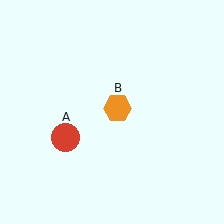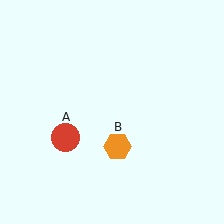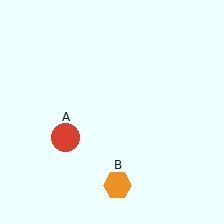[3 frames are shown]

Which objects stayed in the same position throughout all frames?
Red circle (object A) remained stationary.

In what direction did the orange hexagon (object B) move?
The orange hexagon (object B) moved down.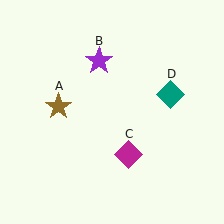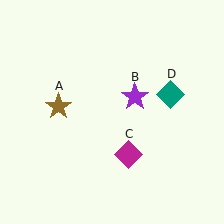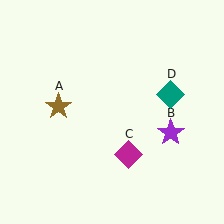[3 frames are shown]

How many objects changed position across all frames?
1 object changed position: purple star (object B).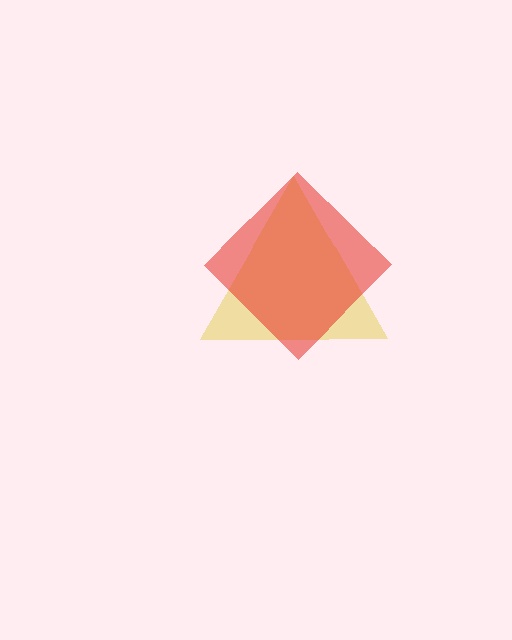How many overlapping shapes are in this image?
There are 2 overlapping shapes in the image.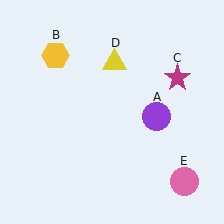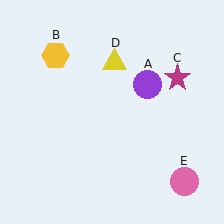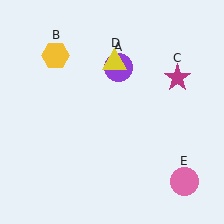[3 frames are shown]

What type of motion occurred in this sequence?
The purple circle (object A) rotated counterclockwise around the center of the scene.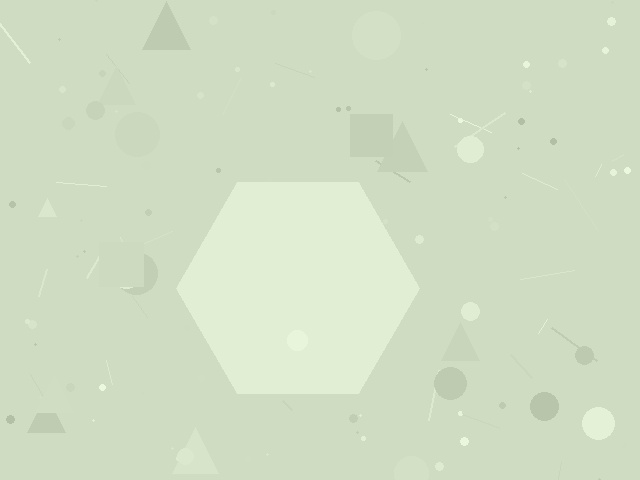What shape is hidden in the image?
A hexagon is hidden in the image.